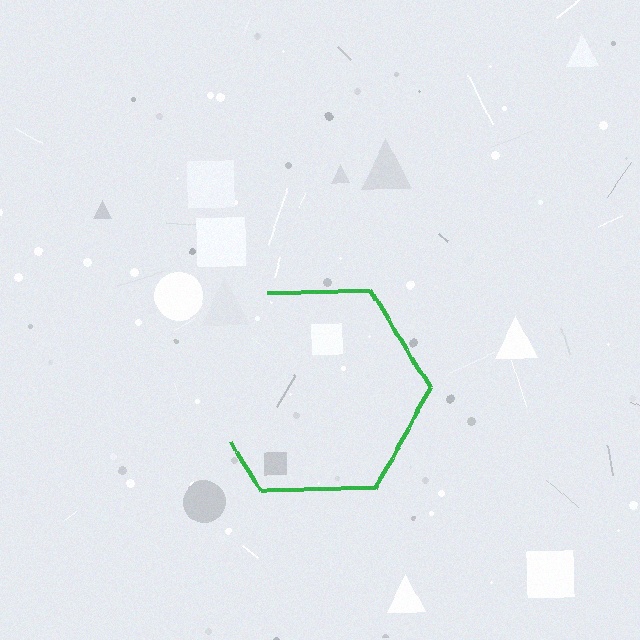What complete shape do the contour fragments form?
The contour fragments form a hexagon.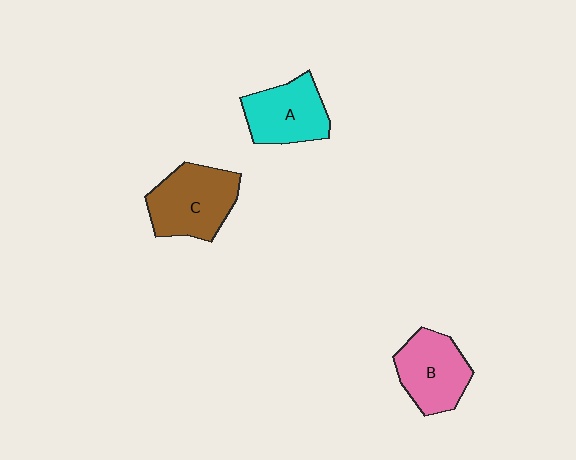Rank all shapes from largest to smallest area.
From largest to smallest: C (brown), B (pink), A (cyan).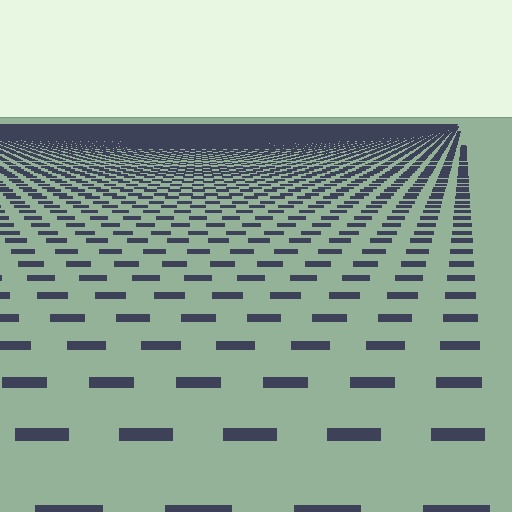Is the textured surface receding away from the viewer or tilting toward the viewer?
The surface is receding away from the viewer. Texture elements get smaller and denser toward the top.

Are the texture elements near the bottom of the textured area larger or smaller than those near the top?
Larger. Near the bottom, elements are closer to the viewer and appear at a bigger on-screen size.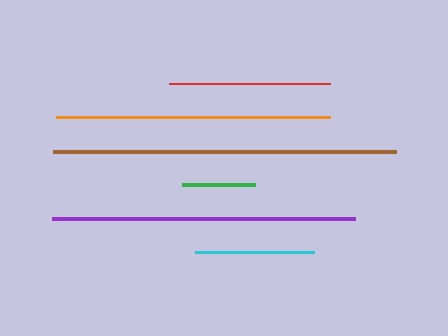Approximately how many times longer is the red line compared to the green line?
The red line is approximately 2.2 times the length of the green line.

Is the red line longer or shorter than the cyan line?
The red line is longer than the cyan line.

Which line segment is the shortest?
The green line is the shortest at approximately 72 pixels.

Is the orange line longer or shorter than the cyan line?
The orange line is longer than the cyan line.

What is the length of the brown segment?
The brown segment is approximately 343 pixels long.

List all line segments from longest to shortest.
From longest to shortest: brown, purple, orange, red, cyan, green.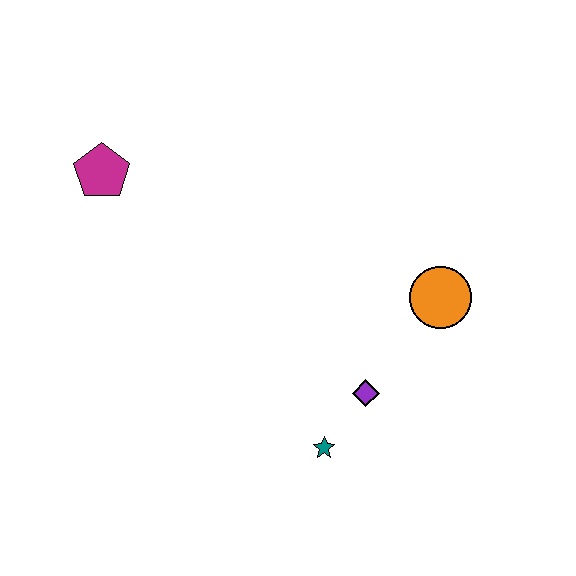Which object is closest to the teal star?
The purple diamond is closest to the teal star.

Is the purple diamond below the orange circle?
Yes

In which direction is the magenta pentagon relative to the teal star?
The magenta pentagon is above the teal star.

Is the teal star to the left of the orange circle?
Yes